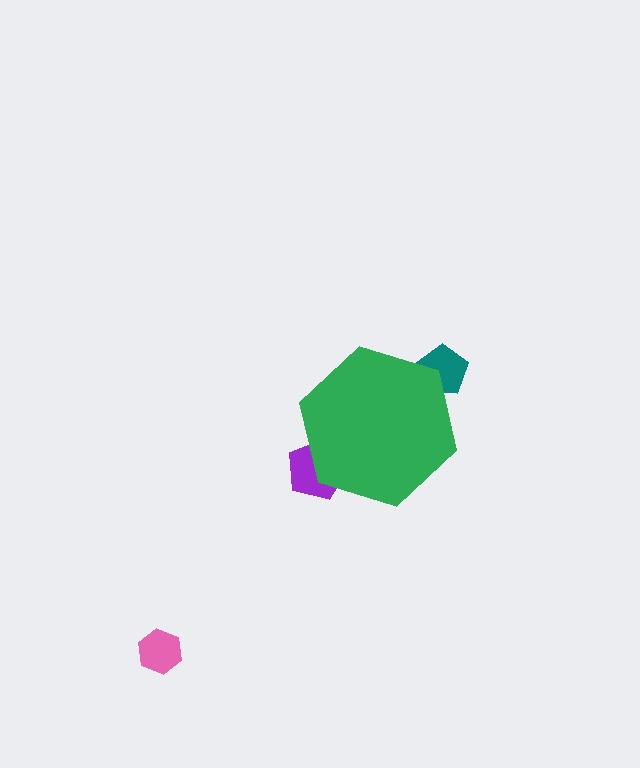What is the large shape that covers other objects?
A green hexagon.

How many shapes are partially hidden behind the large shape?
2 shapes are partially hidden.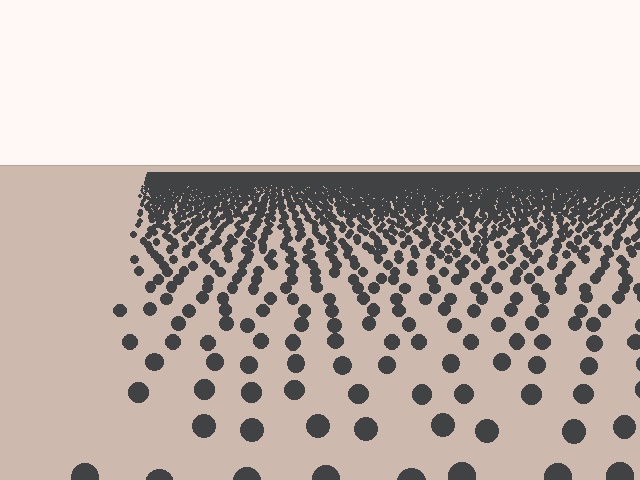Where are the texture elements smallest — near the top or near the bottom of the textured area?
Near the top.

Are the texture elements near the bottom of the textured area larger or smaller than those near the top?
Larger. Near the bottom, elements are closer to the viewer and appear at a bigger on-screen size.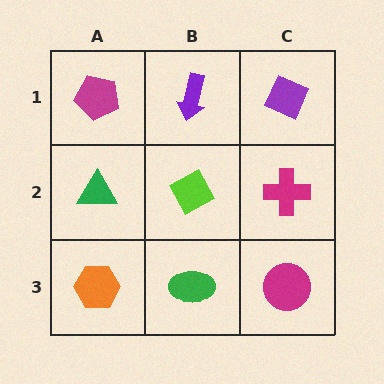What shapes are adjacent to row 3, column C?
A magenta cross (row 2, column C), a green ellipse (row 3, column B).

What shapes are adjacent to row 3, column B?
A lime diamond (row 2, column B), an orange hexagon (row 3, column A), a magenta circle (row 3, column C).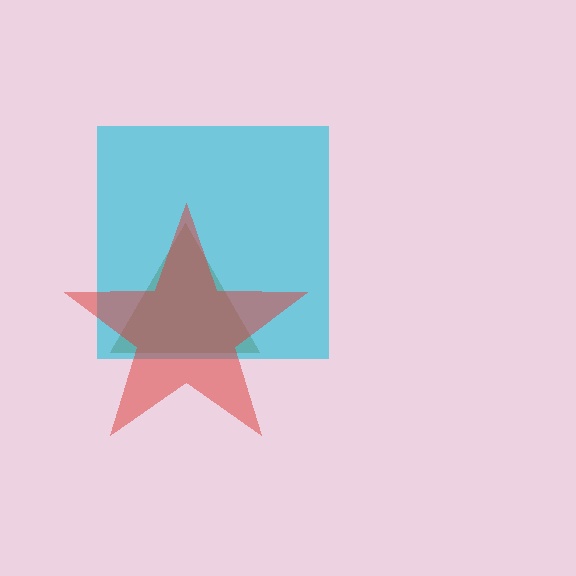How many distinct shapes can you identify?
There are 3 distinct shapes: a brown triangle, a cyan square, a red star.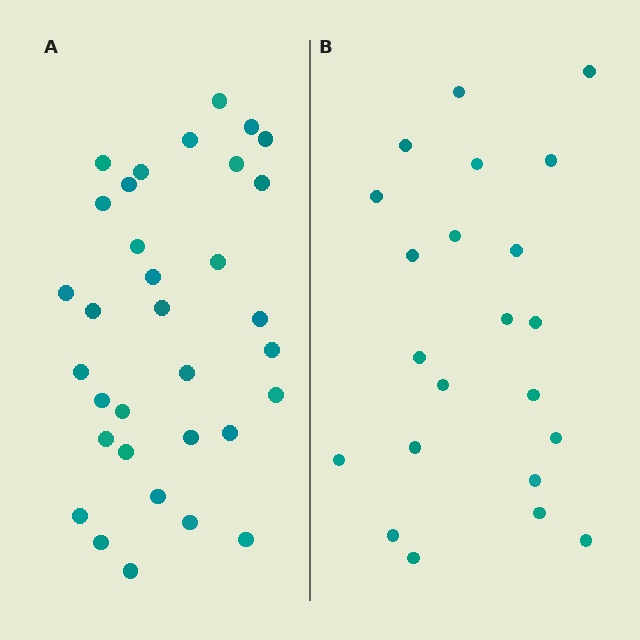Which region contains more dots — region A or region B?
Region A (the left region) has more dots.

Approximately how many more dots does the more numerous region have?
Region A has roughly 12 or so more dots than region B.